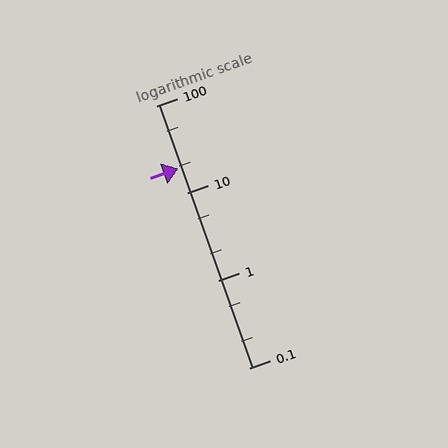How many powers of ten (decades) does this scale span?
The scale spans 3 decades, from 0.1 to 100.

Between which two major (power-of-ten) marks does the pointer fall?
The pointer is between 10 and 100.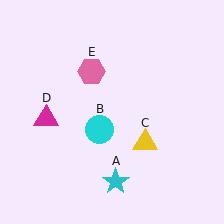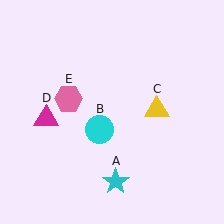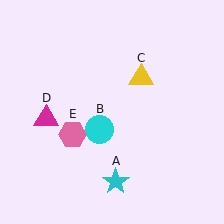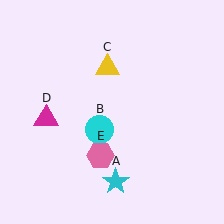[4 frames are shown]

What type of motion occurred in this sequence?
The yellow triangle (object C), pink hexagon (object E) rotated counterclockwise around the center of the scene.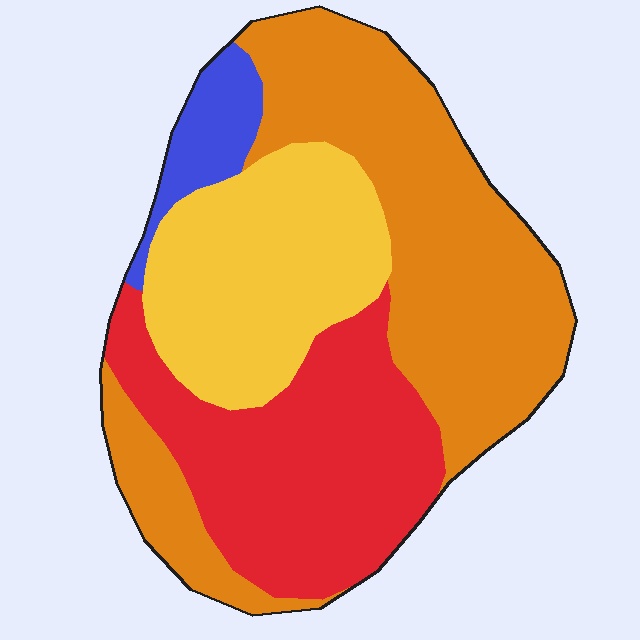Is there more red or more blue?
Red.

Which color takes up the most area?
Orange, at roughly 40%.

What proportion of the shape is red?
Red takes up between a sixth and a third of the shape.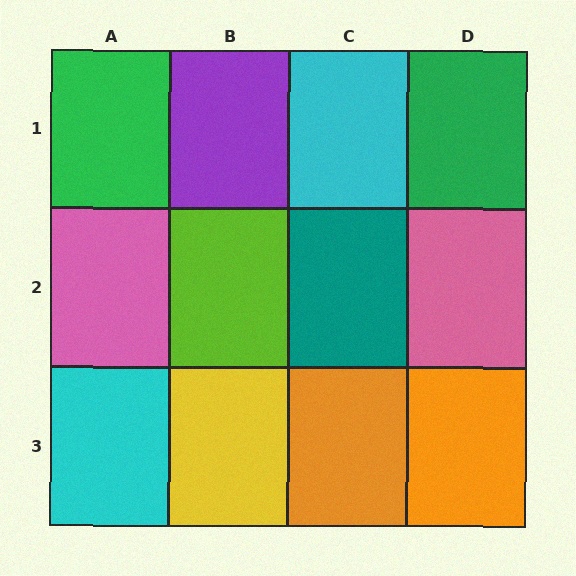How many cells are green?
2 cells are green.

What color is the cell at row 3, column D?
Orange.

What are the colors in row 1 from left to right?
Green, purple, cyan, green.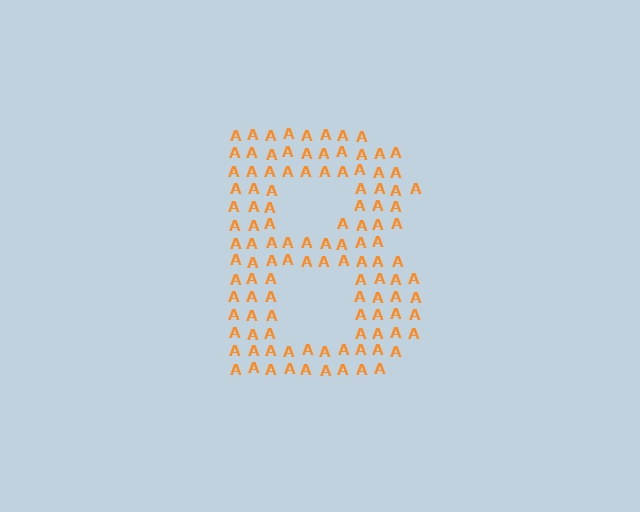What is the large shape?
The large shape is the letter B.